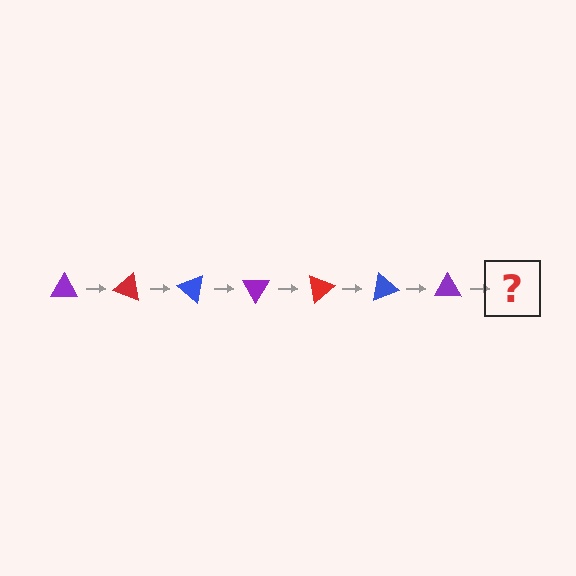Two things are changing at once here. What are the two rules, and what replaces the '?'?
The two rules are that it rotates 20 degrees each step and the color cycles through purple, red, and blue. The '?' should be a red triangle, rotated 140 degrees from the start.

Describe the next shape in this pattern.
It should be a red triangle, rotated 140 degrees from the start.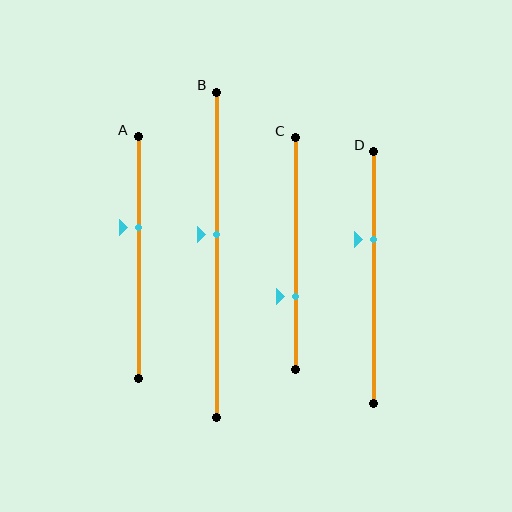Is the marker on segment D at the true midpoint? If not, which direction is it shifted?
No, the marker on segment D is shifted upward by about 15% of the segment length.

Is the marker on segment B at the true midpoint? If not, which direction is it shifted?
No, the marker on segment B is shifted upward by about 6% of the segment length.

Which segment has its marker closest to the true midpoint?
Segment B has its marker closest to the true midpoint.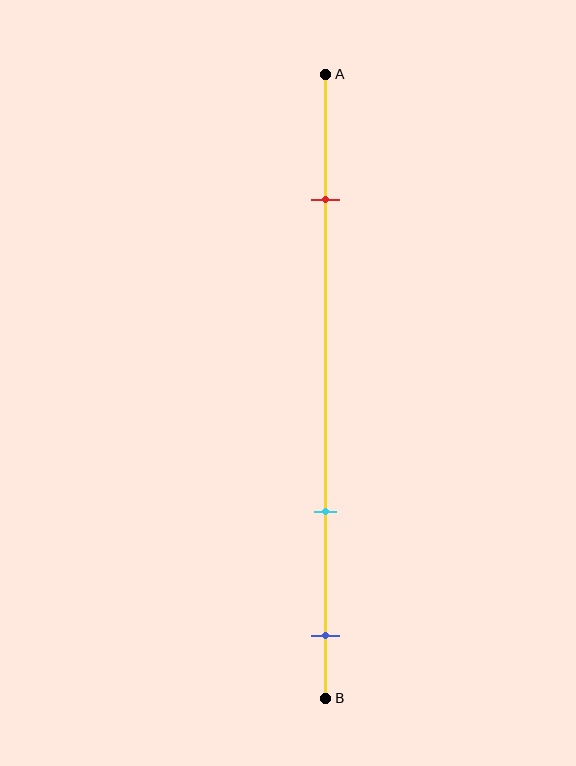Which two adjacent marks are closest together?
The cyan and blue marks are the closest adjacent pair.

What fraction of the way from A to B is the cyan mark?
The cyan mark is approximately 70% (0.7) of the way from A to B.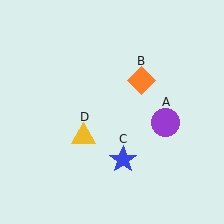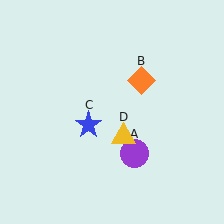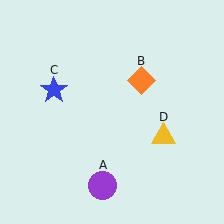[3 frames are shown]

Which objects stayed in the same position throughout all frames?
Orange diamond (object B) remained stationary.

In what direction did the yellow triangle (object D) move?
The yellow triangle (object D) moved right.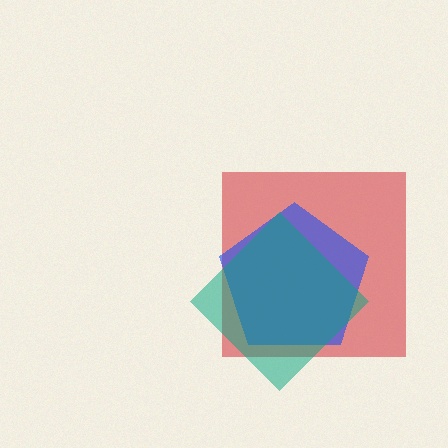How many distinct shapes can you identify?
There are 3 distinct shapes: a red square, a blue pentagon, a teal diamond.